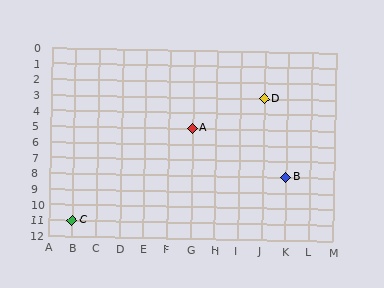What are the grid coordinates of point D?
Point D is at grid coordinates (J, 3).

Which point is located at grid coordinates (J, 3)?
Point D is at (J, 3).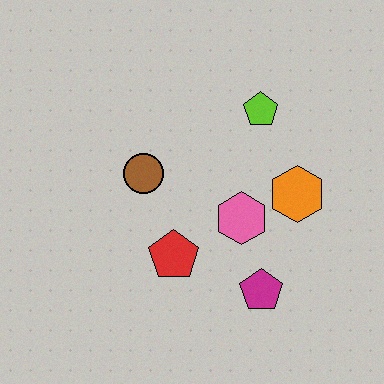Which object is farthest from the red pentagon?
The lime pentagon is farthest from the red pentagon.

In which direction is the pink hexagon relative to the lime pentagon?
The pink hexagon is below the lime pentagon.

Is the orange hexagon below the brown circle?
Yes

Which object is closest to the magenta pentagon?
The pink hexagon is closest to the magenta pentagon.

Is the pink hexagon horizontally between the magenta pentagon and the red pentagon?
Yes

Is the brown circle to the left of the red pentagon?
Yes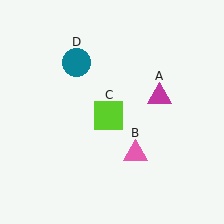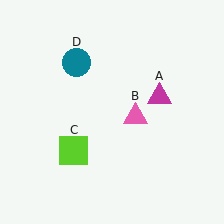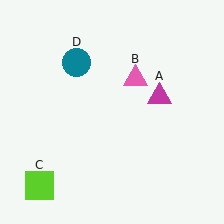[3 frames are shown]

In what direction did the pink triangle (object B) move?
The pink triangle (object B) moved up.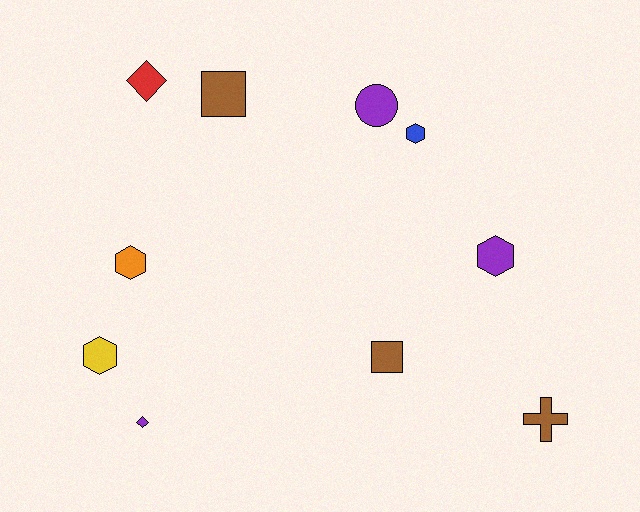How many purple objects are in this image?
There are 3 purple objects.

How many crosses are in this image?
There is 1 cross.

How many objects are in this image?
There are 10 objects.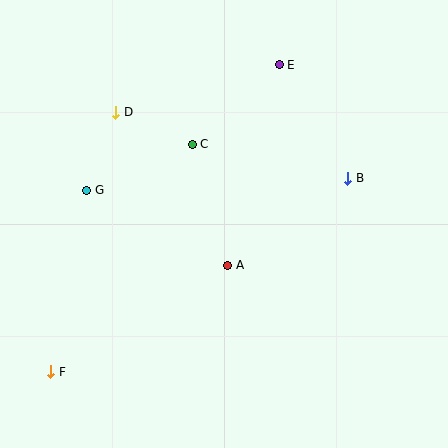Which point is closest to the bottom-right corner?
Point A is closest to the bottom-right corner.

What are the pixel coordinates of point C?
Point C is at (192, 144).